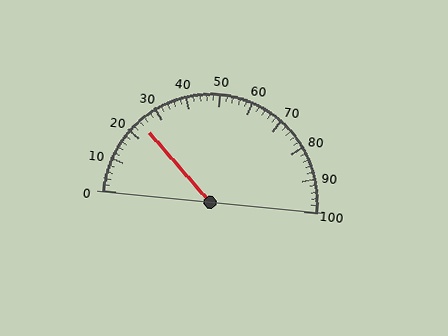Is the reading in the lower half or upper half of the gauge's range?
The reading is in the lower half of the range (0 to 100).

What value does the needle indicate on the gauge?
The needle indicates approximately 24.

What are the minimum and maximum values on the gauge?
The gauge ranges from 0 to 100.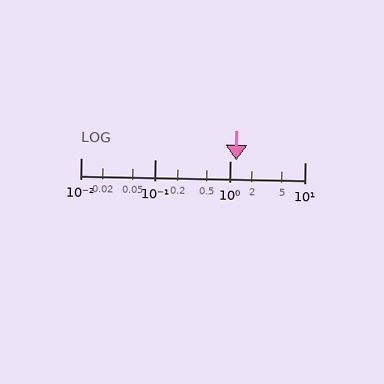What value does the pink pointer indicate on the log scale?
The pointer indicates approximately 1.2.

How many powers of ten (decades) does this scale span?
The scale spans 3 decades, from 0.01 to 10.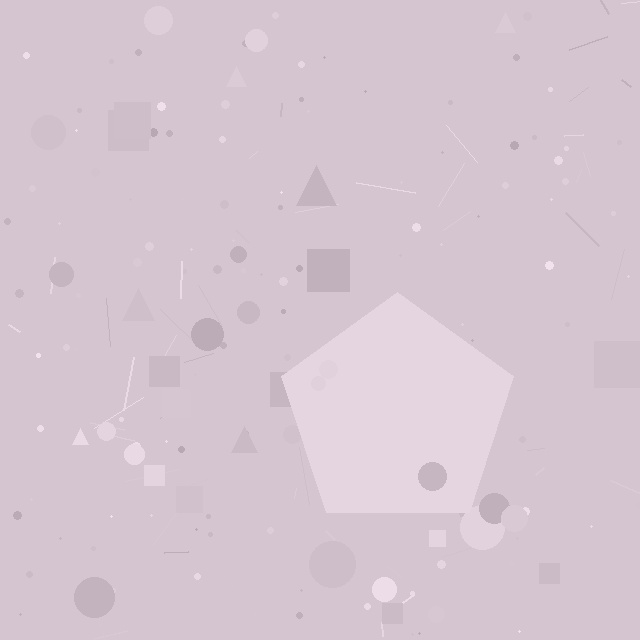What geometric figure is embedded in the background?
A pentagon is embedded in the background.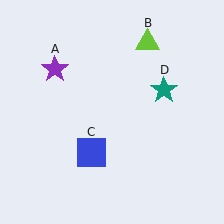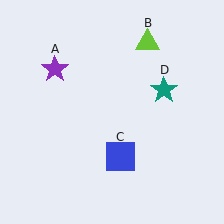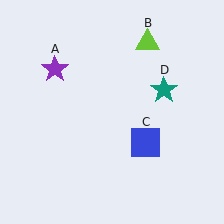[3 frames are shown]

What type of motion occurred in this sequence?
The blue square (object C) rotated counterclockwise around the center of the scene.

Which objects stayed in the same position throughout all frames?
Purple star (object A) and lime triangle (object B) and teal star (object D) remained stationary.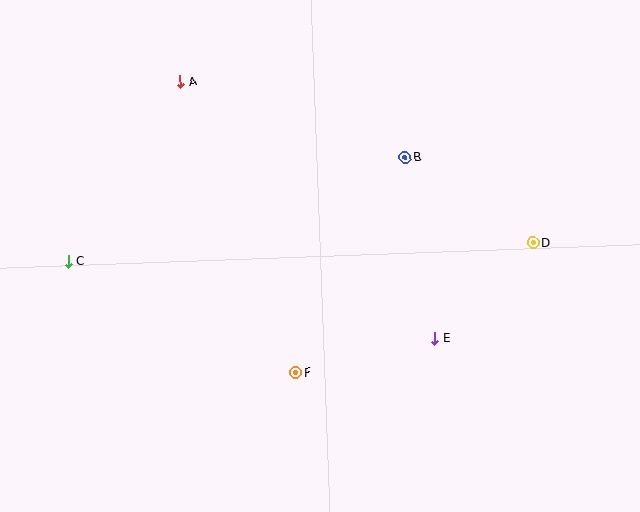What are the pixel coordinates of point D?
Point D is at (533, 243).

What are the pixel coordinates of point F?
Point F is at (296, 373).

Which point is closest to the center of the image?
Point F at (296, 373) is closest to the center.